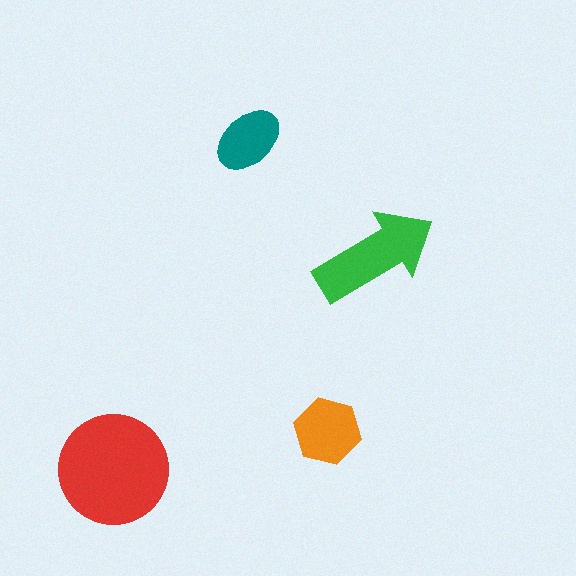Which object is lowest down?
The red circle is bottommost.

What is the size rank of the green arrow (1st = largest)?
2nd.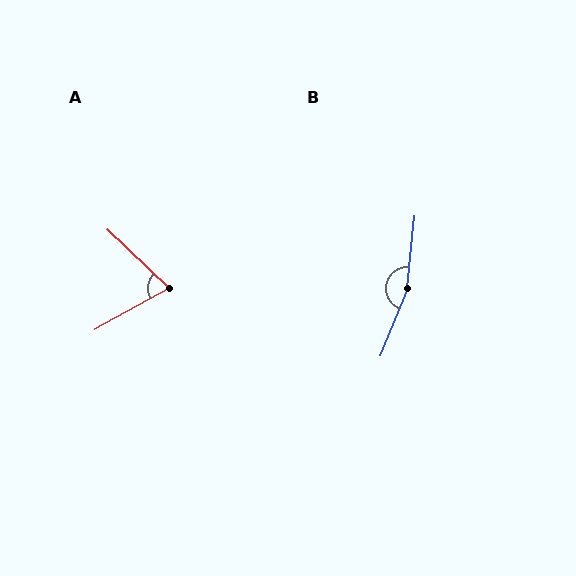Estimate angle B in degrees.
Approximately 164 degrees.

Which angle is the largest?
B, at approximately 164 degrees.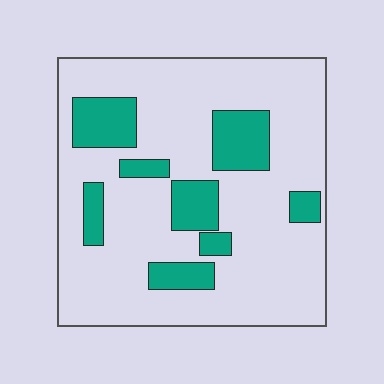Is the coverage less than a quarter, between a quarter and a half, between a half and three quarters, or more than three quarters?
Less than a quarter.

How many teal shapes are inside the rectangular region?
8.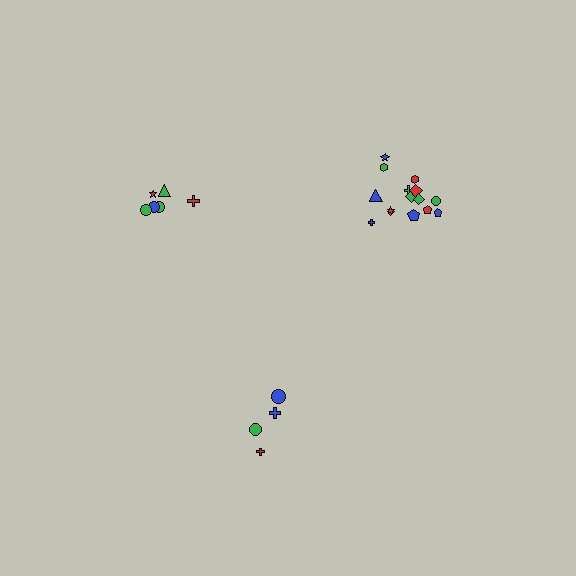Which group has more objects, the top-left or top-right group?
The top-right group.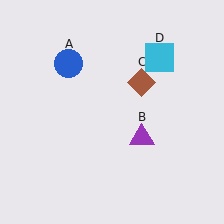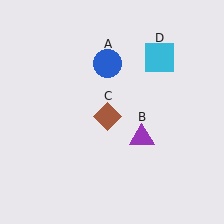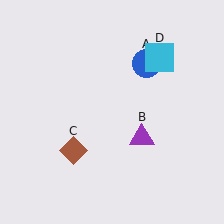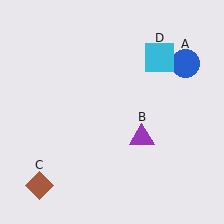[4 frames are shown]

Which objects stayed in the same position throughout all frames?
Purple triangle (object B) and cyan square (object D) remained stationary.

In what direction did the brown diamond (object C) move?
The brown diamond (object C) moved down and to the left.